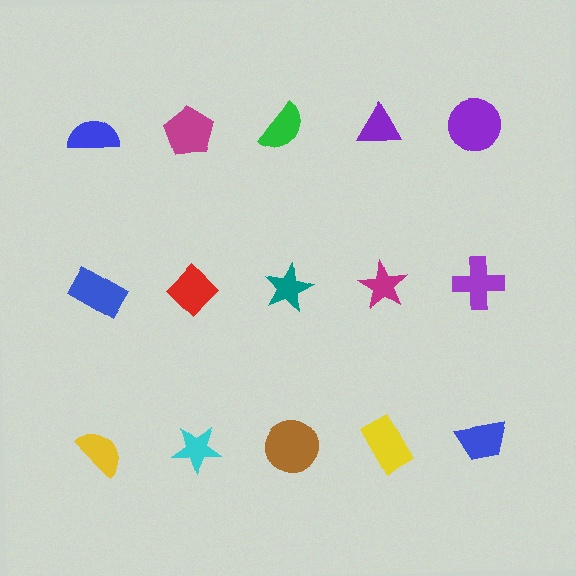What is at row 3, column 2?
A cyan star.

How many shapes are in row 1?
5 shapes.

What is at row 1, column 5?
A purple circle.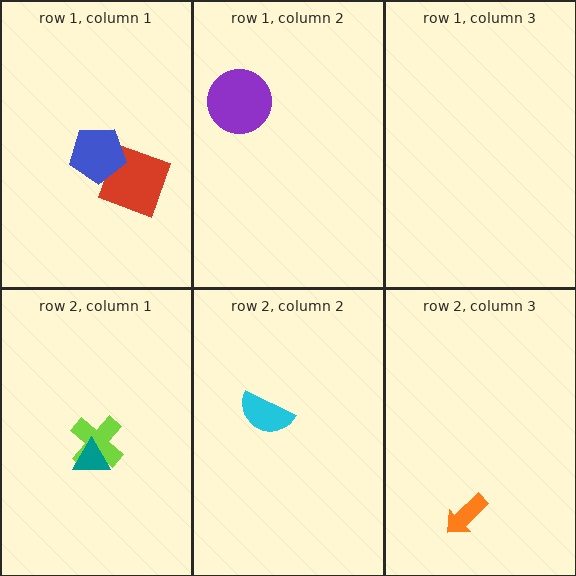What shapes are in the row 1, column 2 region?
The purple circle.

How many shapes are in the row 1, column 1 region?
2.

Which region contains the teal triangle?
The row 2, column 1 region.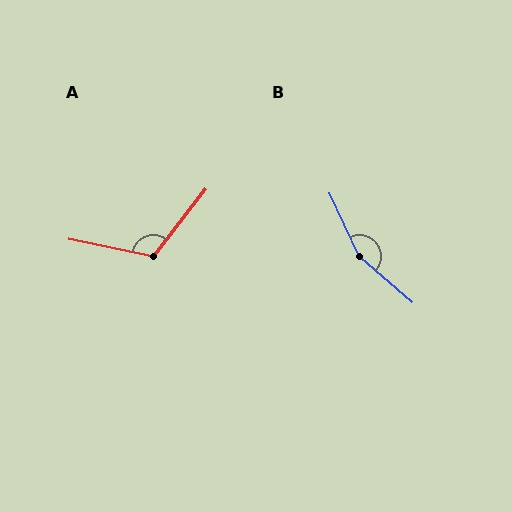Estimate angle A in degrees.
Approximately 116 degrees.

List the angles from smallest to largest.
A (116°), B (156°).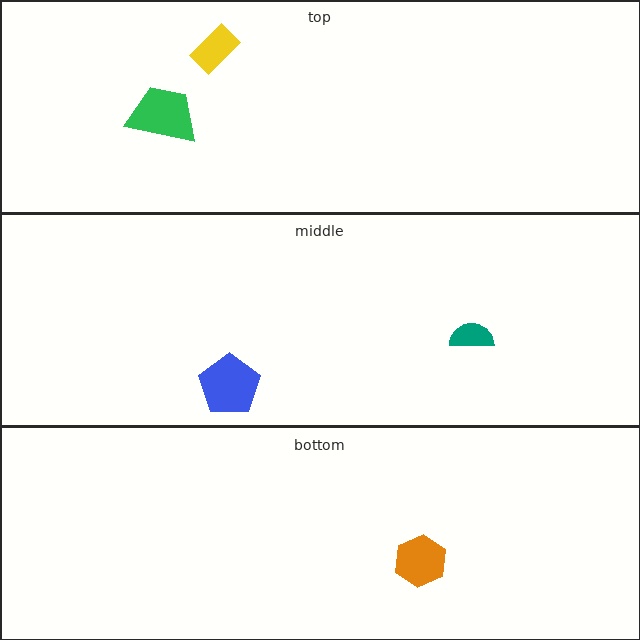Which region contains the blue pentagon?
The middle region.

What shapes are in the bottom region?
The orange hexagon.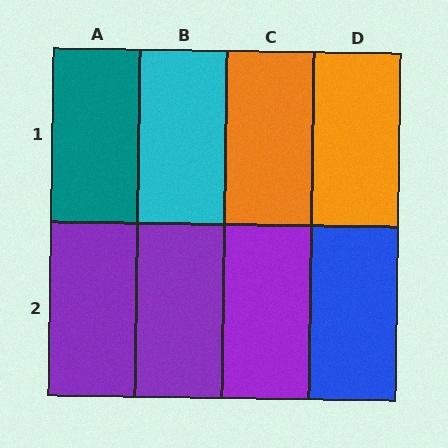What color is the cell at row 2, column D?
Blue.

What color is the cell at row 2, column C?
Purple.